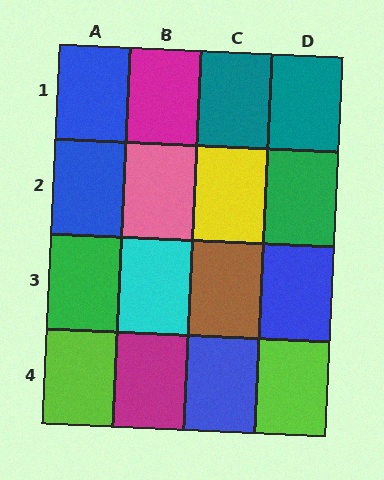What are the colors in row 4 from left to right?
Lime, magenta, blue, lime.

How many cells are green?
2 cells are green.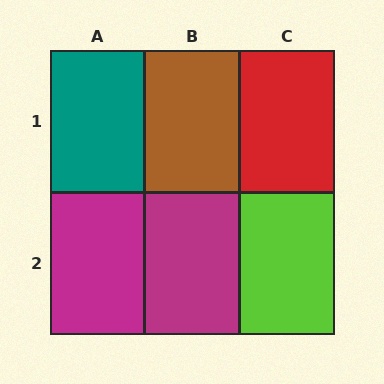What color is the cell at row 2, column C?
Lime.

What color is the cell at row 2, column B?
Magenta.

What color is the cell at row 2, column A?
Magenta.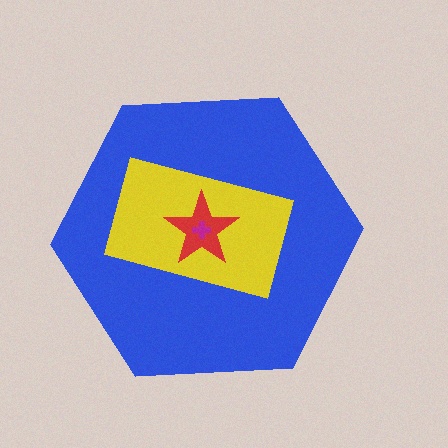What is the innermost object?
The magenta cross.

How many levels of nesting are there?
4.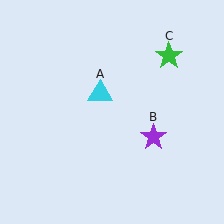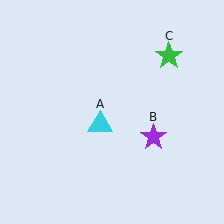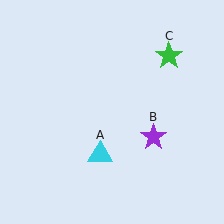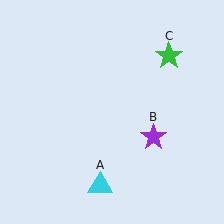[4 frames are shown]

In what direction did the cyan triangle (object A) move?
The cyan triangle (object A) moved down.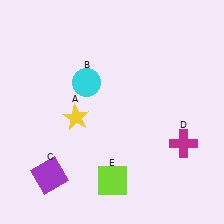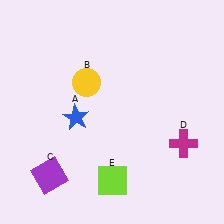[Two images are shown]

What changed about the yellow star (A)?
In Image 1, A is yellow. In Image 2, it changed to blue.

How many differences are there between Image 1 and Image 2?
There are 2 differences between the two images.